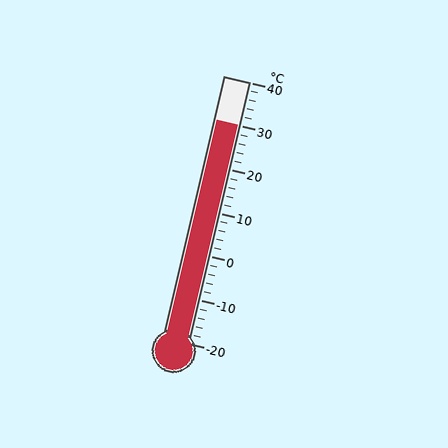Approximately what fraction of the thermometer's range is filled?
The thermometer is filled to approximately 85% of its range.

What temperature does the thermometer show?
The thermometer shows approximately 30°C.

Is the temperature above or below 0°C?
The temperature is above 0°C.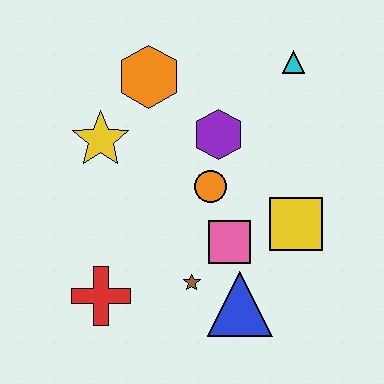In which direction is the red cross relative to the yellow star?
The red cross is below the yellow star.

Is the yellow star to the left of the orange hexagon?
Yes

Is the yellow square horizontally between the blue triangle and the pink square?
No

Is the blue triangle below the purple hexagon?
Yes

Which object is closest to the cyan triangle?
The purple hexagon is closest to the cyan triangle.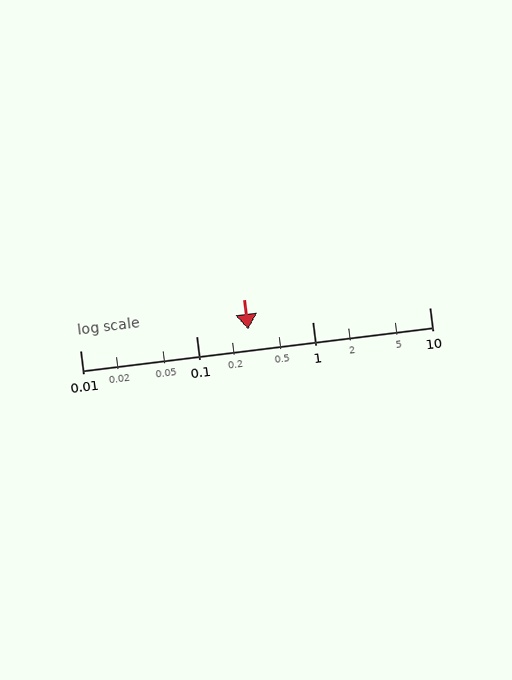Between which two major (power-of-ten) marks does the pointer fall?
The pointer is between 0.1 and 1.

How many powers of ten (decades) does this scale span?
The scale spans 3 decades, from 0.01 to 10.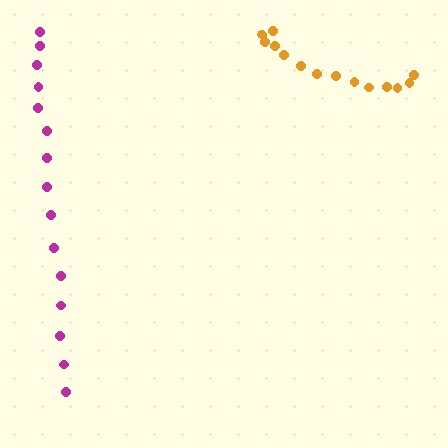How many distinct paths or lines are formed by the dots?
There are 2 distinct paths.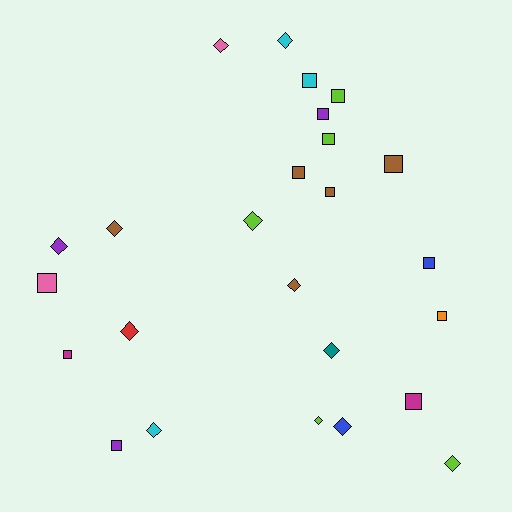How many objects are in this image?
There are 25 objects.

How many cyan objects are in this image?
There are 3 cyan objects.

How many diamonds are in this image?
There are 12 diamonds.